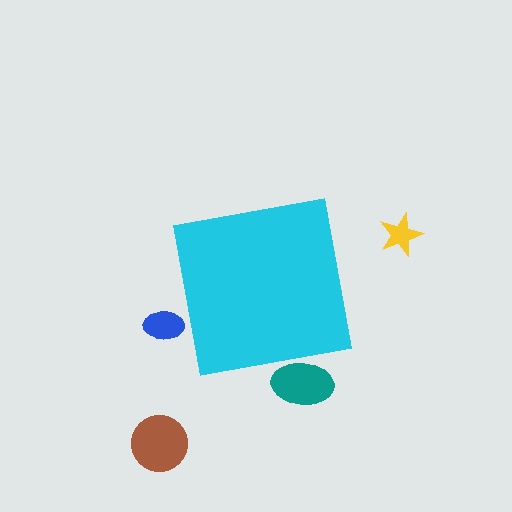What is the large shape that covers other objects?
A cyan square.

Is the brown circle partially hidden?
No, the brown circle is fully visible.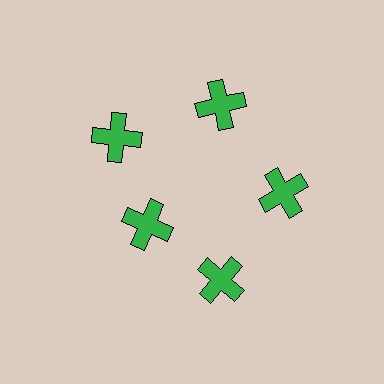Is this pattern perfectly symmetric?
No. The 5 green crosses are arranged in a ring, but one element near the 8 o'clock position is pulled inward toward the center, breaking the 5-fold rotational symmetry.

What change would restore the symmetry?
The symmetry would be restored by moving it outward, back onto the ring so that all 5 crosses sit at equal angles and equal distance from the center.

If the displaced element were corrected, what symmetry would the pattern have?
It would have 5-fold rotational symmetry — the pattern would map onto itself every 72 degrees.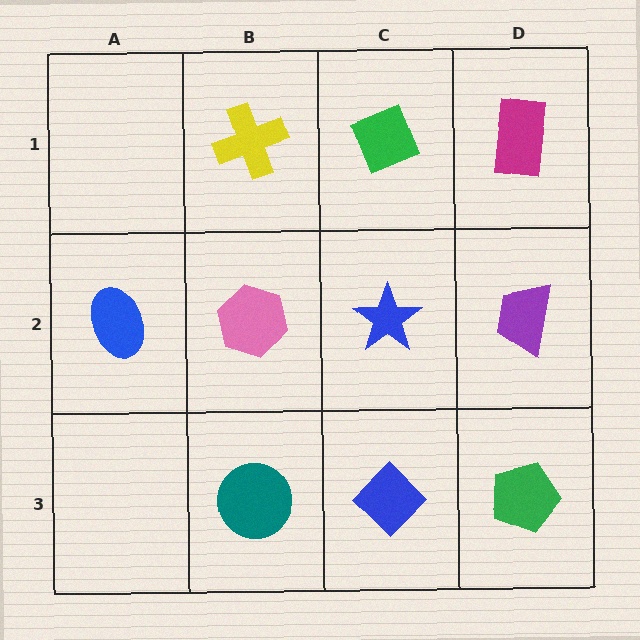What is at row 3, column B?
A teal circle.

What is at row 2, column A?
A blue ellipse.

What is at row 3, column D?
A green pentagon.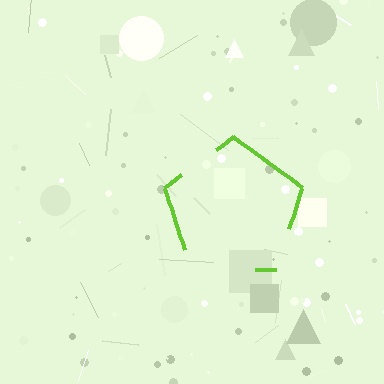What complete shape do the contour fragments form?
The contour fragments form a pentagon.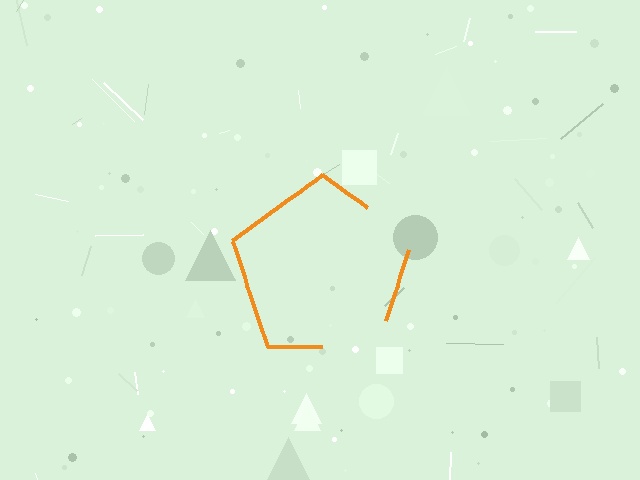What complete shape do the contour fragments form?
The contour fragments form a pentagon.